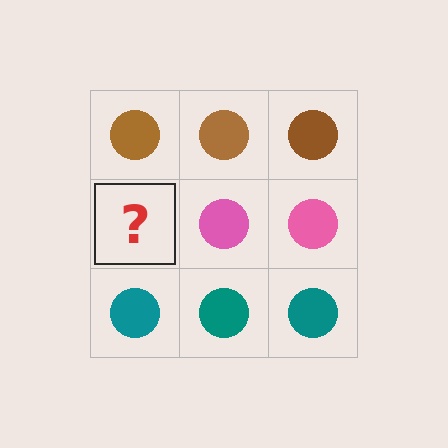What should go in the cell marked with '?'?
The missing cell should contain a pink circle.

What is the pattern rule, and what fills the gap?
The rule is that each row has a consistent color. The gap should be filled with a pink circle.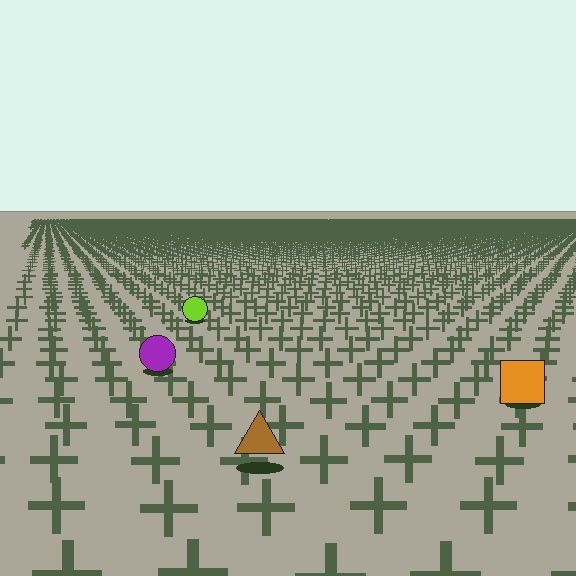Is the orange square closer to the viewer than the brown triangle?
No. The brown triangle is closer — you can tell from the texture gradient: the ground texture is coarser near it.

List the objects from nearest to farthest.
From nearest to farthest: the brown triangle, the orange square, the purple circle, the lime circle.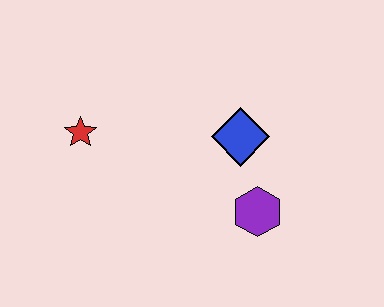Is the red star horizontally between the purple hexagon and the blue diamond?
No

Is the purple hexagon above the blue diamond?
No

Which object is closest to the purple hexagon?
The blue diamond is closest to the purple hexagon.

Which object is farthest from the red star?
The purple hexagon is farthest from the red star.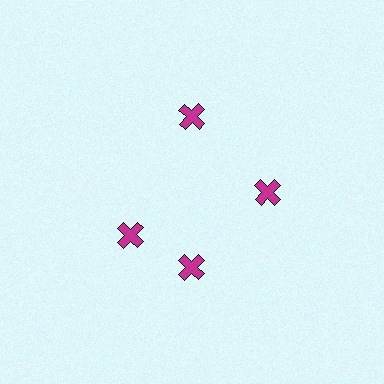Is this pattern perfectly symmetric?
No. The 4 magenta crosses are arranged in a ring, but one element near the 9 o'clock position is rotated out of alignment along the ring, breaking the 4-fold rotational symmetry.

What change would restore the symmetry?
The symmetry would be restored by rotating it back into even spacing with its neighbors so that all 4 crosses sit at equal angles and equal distance from the center.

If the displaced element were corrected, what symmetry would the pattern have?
It would have 4-fold rotational symmetry — the pattern would map onto itself every 90 degrees.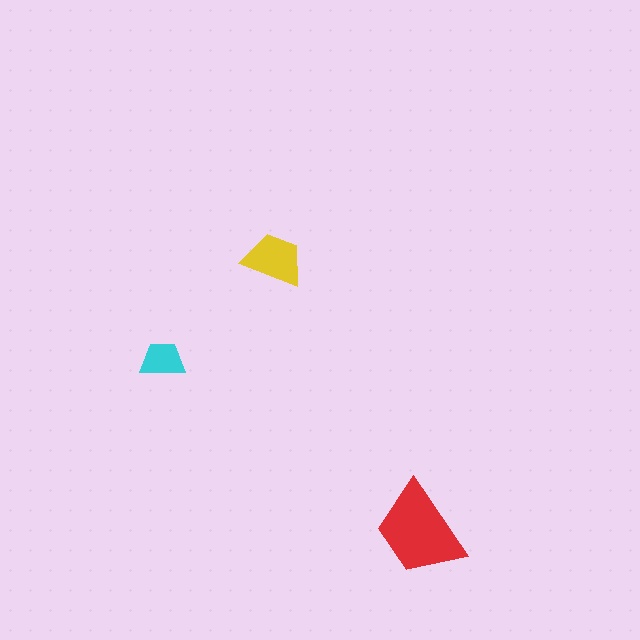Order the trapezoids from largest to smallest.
the red one, the yellow one, the cyan one.